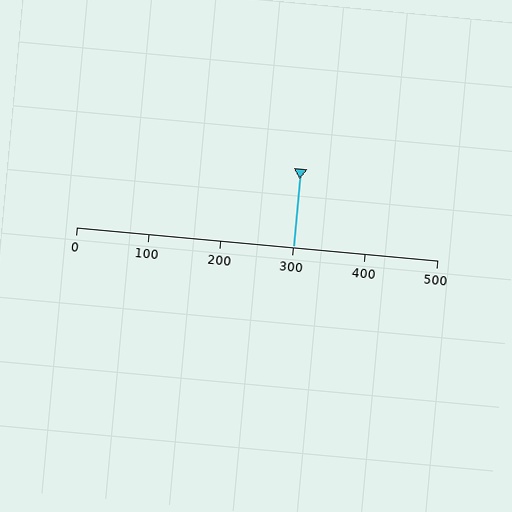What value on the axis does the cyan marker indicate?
The marker indicates approximately 300.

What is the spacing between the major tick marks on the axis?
The major ticks are spaced 100 apart.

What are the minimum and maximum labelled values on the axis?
The axis runs from 0 to 500.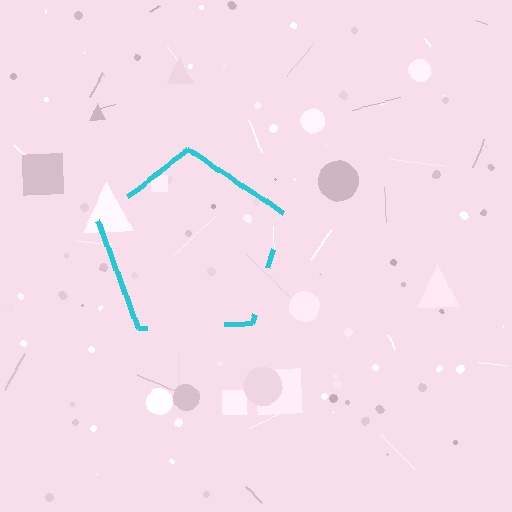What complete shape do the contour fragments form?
The contour fragments form a pentagon.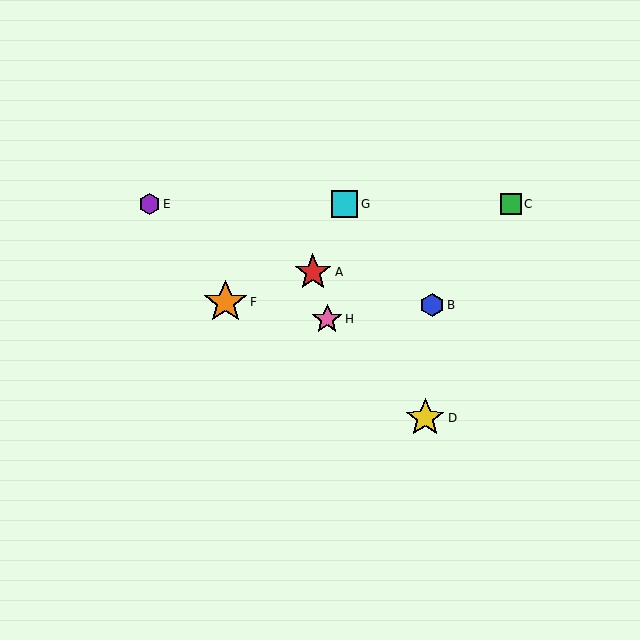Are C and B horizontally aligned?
No, C is at y≈204 and B is at y≈305.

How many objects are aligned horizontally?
3 objects (C, E, G) are aligned horizontally.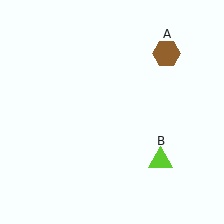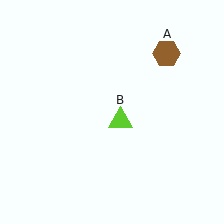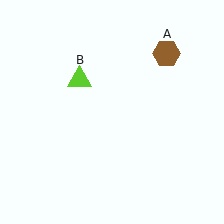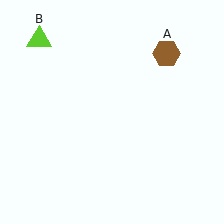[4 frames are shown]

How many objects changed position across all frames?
1 object changed position: lime triangle (object B).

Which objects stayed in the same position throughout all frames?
Brown hexagon (object A) remained stationary.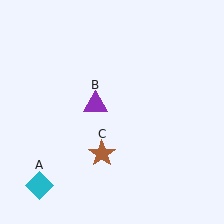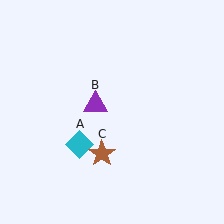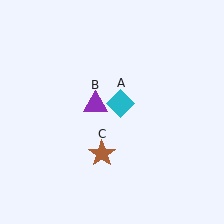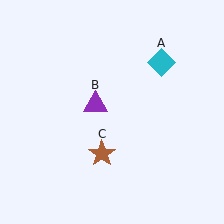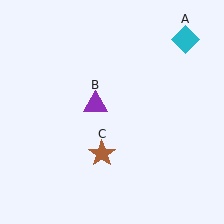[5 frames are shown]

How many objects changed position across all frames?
1 object changed position: cyan diamond (object A).